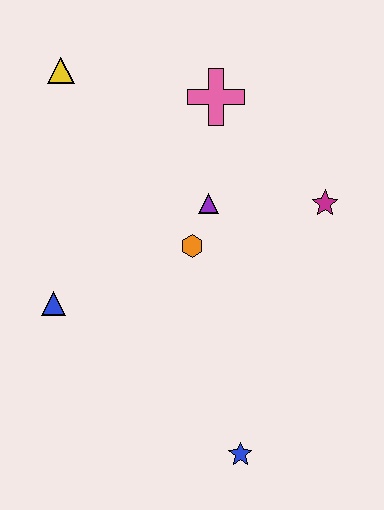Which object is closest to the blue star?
The orange hexagon is closest to the blue star.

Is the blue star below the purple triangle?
Yes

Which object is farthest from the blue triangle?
The magenta star is farthest from the blue triangle.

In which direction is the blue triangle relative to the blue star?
The blue triangle is to the left of the blue star.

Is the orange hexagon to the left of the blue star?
Yes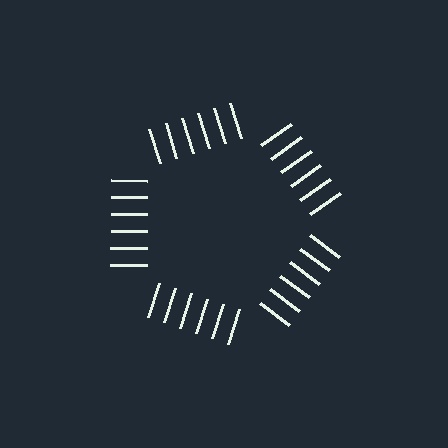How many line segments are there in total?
30 — 6 along each of the 5 edges.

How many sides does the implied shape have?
5 sides — the line-ends trace a pentagon.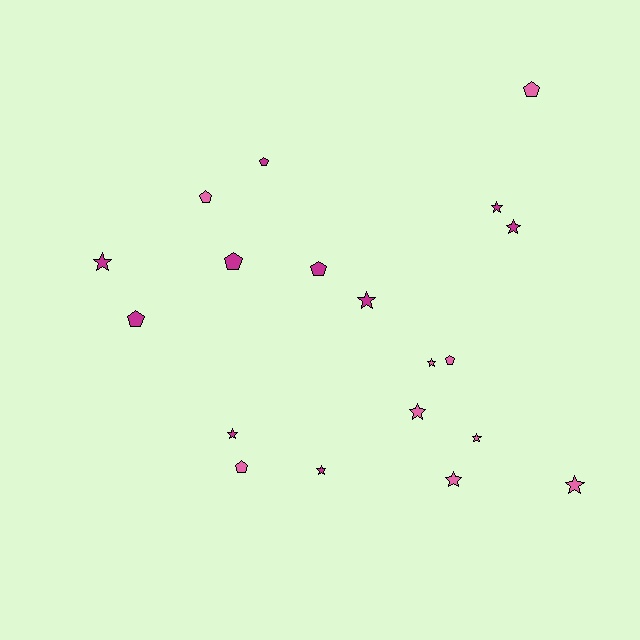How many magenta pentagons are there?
There are 4 magenta pentagons.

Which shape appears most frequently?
Star, with 11 objects.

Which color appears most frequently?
Magenta, with 10 objects.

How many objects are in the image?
There are 19 objects.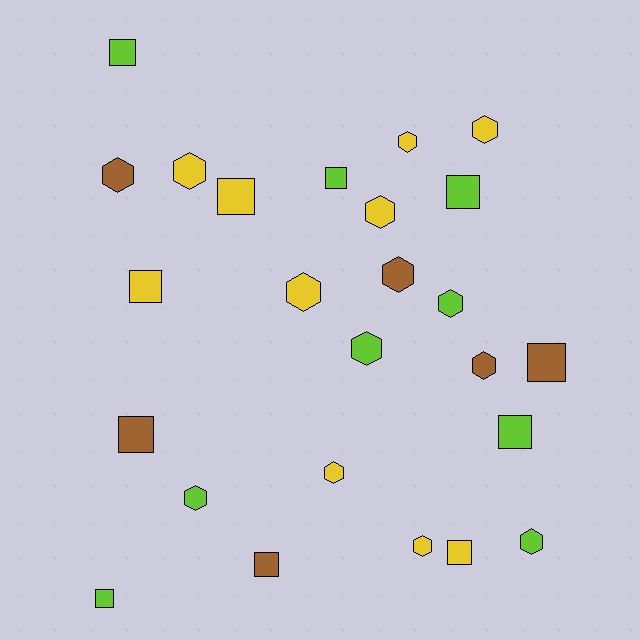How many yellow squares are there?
There are 3 yellow squares.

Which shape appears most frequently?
Hexagon, with 14 objects.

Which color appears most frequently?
Yellow, with 10 objects.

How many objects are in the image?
There are 25 objects.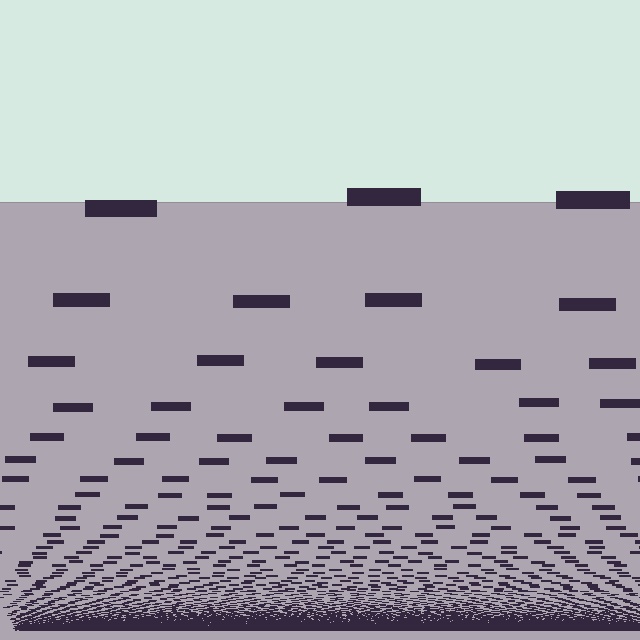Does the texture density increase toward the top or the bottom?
Density increases toward the bottom.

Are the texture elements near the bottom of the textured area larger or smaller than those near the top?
Smaller. The gradient is inverted — elements near the bottom are smaller and denser.